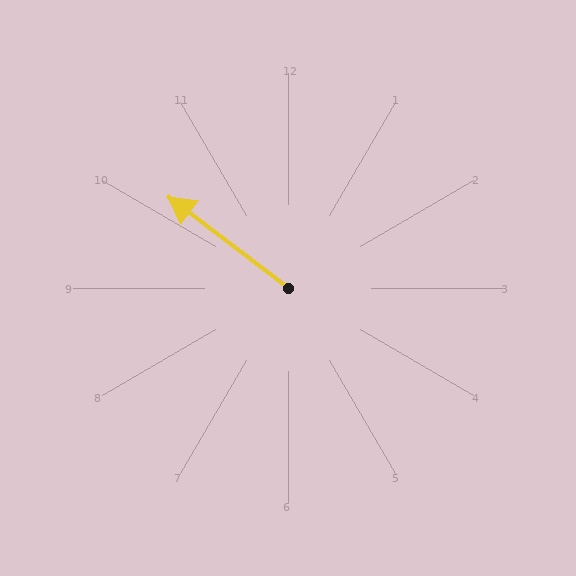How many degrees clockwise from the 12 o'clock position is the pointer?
Approximately 307 degrees.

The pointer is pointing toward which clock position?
Roughly 10 o'clock.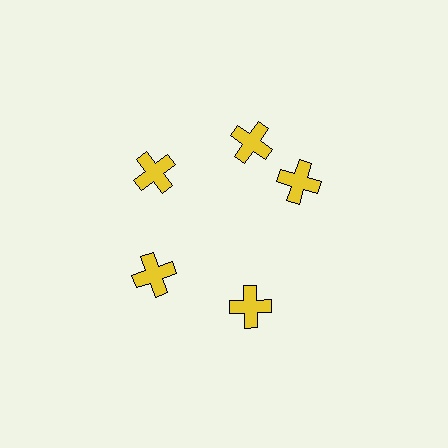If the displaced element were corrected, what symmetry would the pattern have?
It would have 5-fold rotational symmetry — the pattern would map onto itself every 72 degrees.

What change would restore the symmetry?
The symmetry would be restored by rotating it back into even spacing with its neighbors so that all 5 crosses sit at equal angles and equal distance from the center.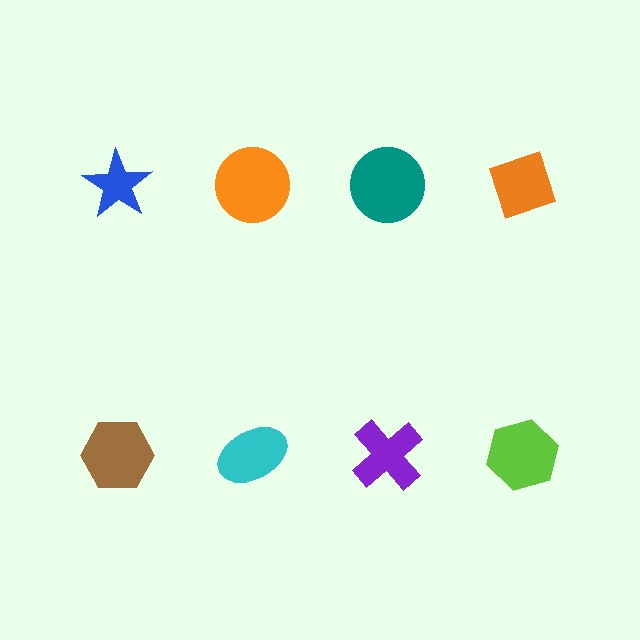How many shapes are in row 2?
4 shapes.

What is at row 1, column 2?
An orange circle.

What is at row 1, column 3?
A teal circle.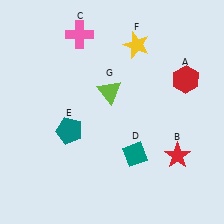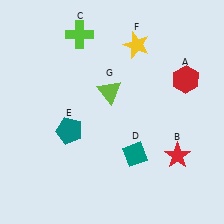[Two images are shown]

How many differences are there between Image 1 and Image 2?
There is 1 difference between the two images.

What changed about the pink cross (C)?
In Image 1, C is pink. In Image 2, it changed to lime.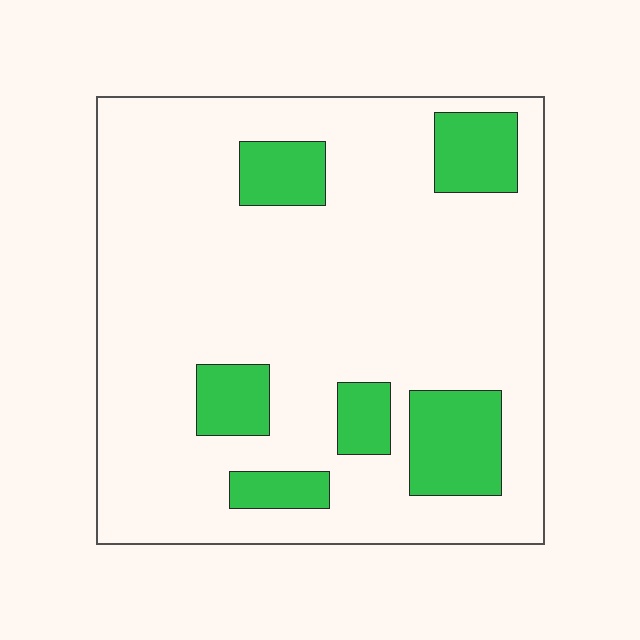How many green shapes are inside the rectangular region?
6.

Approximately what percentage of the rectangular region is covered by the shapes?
Approximately 20%.